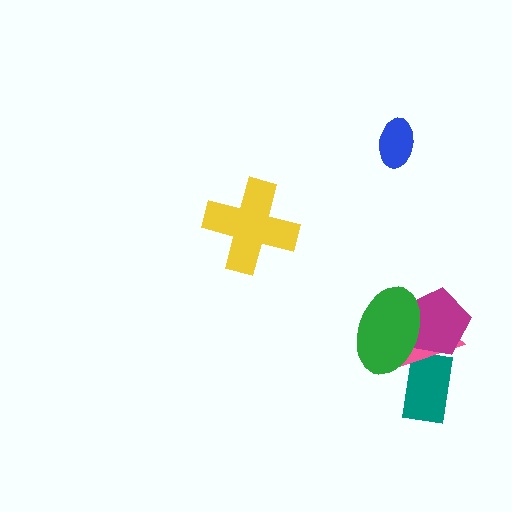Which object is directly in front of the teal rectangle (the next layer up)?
The pink triangle is directly in front of the teal rectangle.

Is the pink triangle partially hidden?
Yes, it is partially covered by another shape.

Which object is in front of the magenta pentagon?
The green ellipse is in front of the magenta pentagon.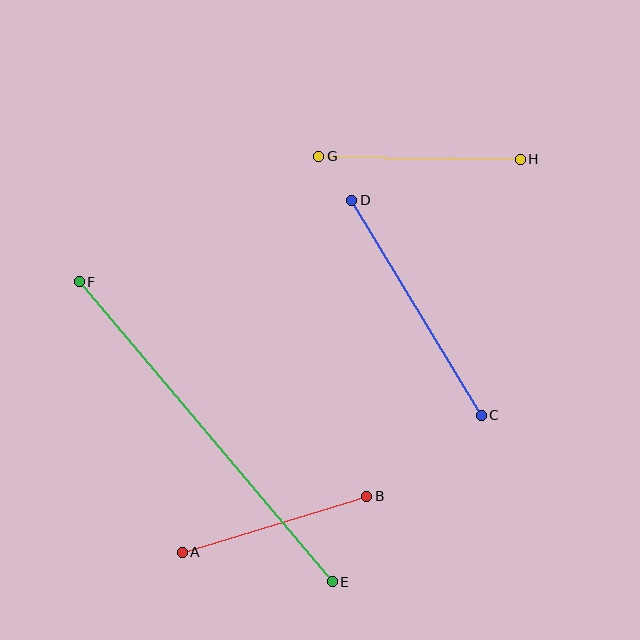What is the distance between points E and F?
The distance is approximately 392 pixels.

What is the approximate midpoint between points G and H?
The midpoint is at approximately (420, 158) pixels.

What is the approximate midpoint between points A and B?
The midpoint is at approximately (274, 524) pixels.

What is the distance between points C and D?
The distance is approximately 251 pixels.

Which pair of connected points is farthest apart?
Points E and F are farthest apart.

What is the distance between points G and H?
The distance is approximately 201 pixels.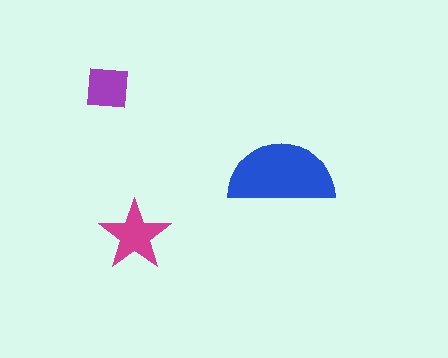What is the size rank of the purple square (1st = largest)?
3rd.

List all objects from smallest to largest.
The purple square, the magenta star, the blue semicircle.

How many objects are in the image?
There are 3 objects in the image.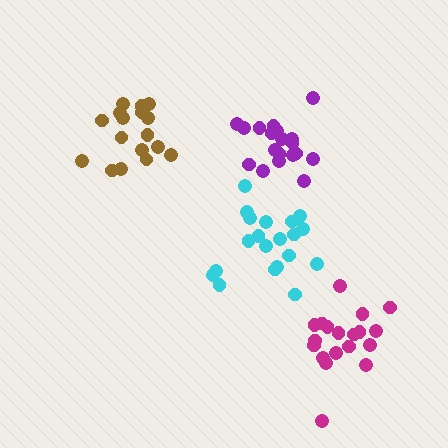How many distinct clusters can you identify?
There are 4 distinct clusters.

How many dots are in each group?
Group 1: 20 dots, Group 2: 19 dots, Group 3: 17 dots, Group 4: 19 dots (75 total).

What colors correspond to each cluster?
The clusters are colored: cyan, purple, brown, magenta.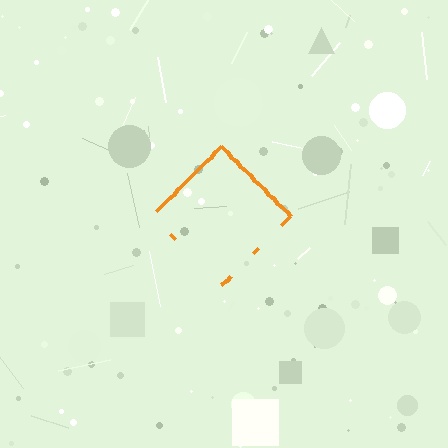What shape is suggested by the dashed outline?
The dashed outline suggests a diamond.